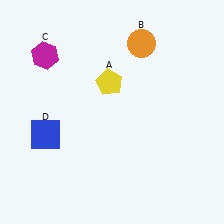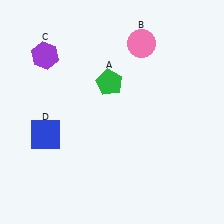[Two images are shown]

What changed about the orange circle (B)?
In Image 1, B is orange. In Image 2, it changed to pink.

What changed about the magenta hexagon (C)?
In Image 1, C is magenta. In Image 2, it changed to purple.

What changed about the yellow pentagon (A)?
In Image 1, A is yellow. In Image 2, it changed to green.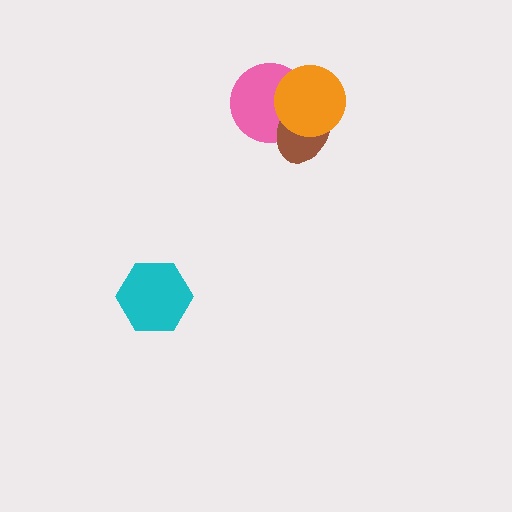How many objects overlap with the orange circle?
2 objects overlap with the orange circle.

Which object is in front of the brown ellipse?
The orange circle is in front of the brown ellipse.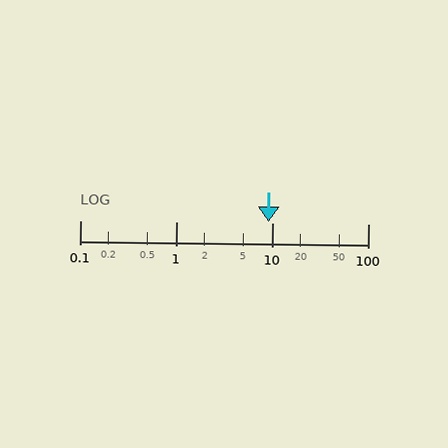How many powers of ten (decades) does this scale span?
The scale spans 3 decades, from 0.1 to 100.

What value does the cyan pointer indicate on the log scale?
The pointer indicates approximately 9.3.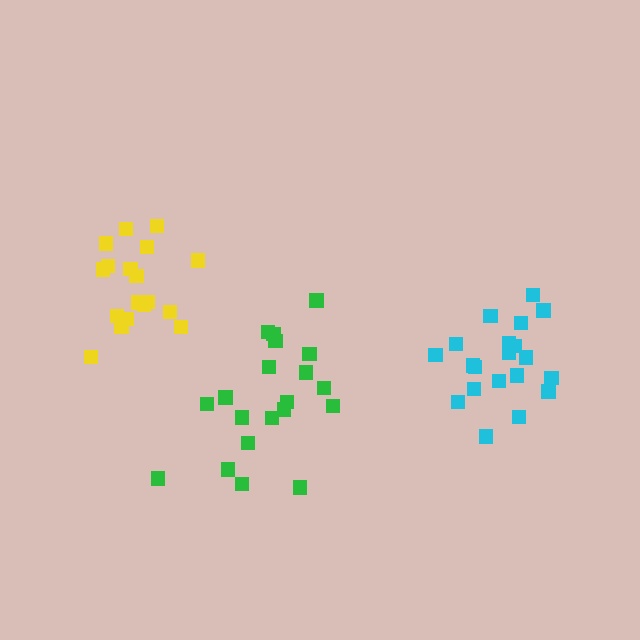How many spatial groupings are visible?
There are 3 spatial groupings.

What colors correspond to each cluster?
The clusters are colored: yellow, cyan, green.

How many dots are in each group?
Group 1: 18 dots, Group 2: 20 dots, Group 3: 20 dots (58 total).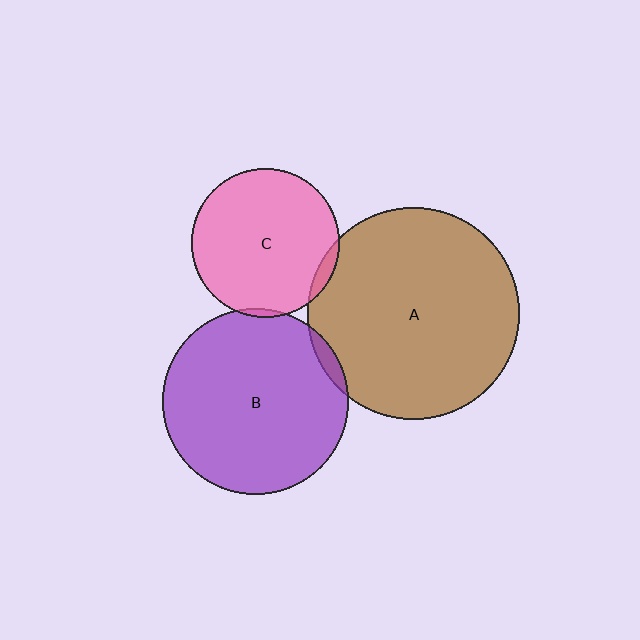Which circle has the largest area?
Circle A (brown).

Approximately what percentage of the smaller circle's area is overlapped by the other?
Approximately 5%.